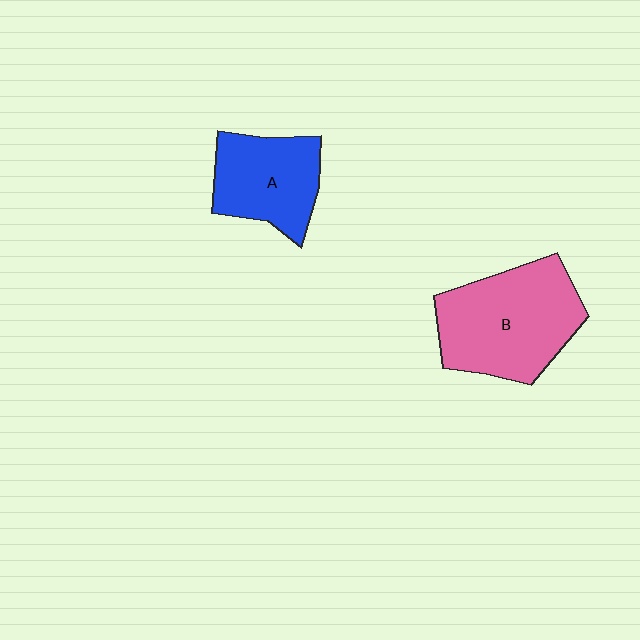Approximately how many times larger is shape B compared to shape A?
Approximately 1.5 times.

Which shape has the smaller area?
Shape A (blue).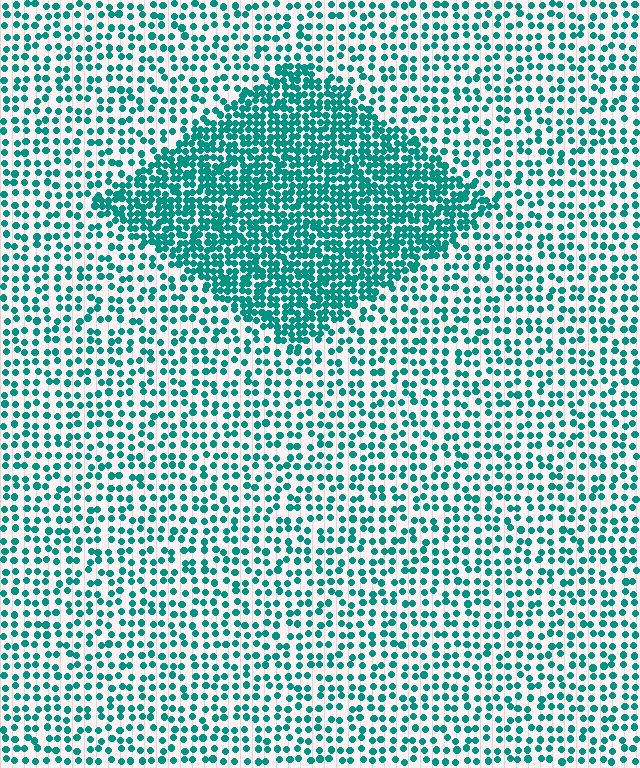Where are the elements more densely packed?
The elements are more densely packed inside the diamond boundary.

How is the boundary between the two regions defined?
The boundary is defined by a change in element density (approximately 2.2x ratio). All elements are the same color, size, and shape.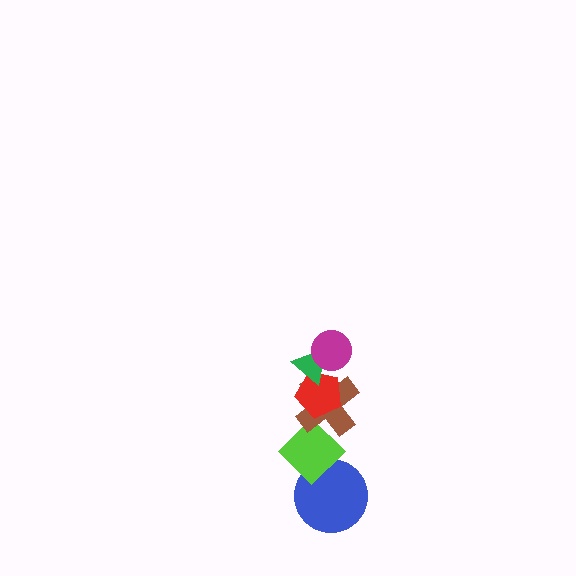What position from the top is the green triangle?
The green triangle is 2nd from the top.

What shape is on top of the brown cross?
The red pentagon is on top of the brown cross.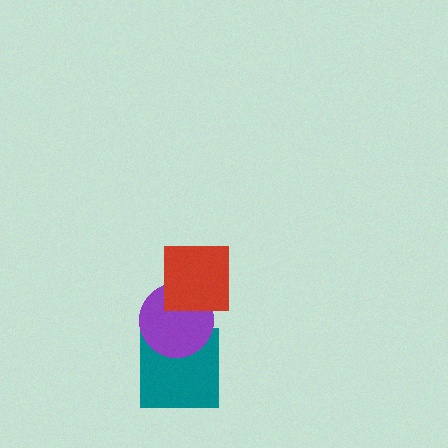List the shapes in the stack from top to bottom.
From top to bottom: the red square, the purple circle, the teal square.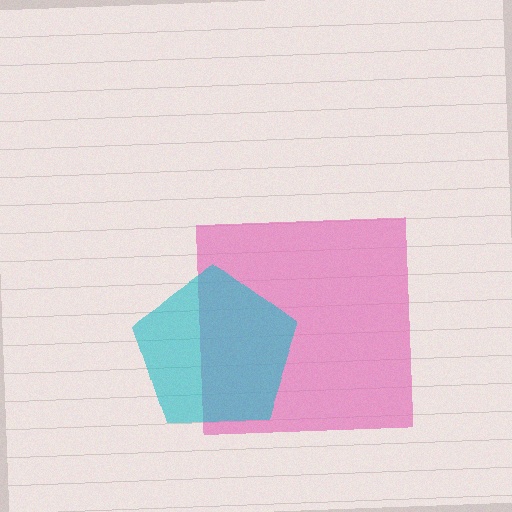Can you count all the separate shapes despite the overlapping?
Yes, there are 2 separate shapes.